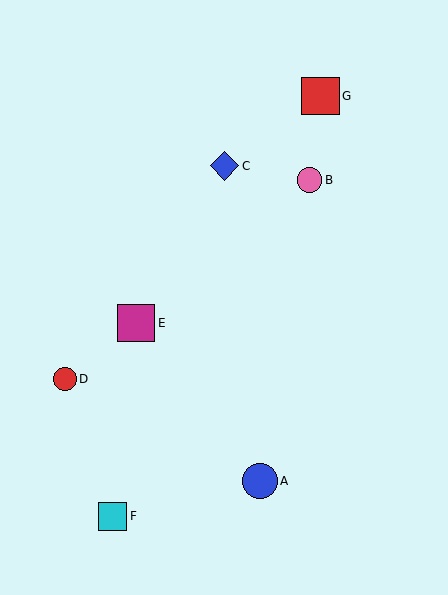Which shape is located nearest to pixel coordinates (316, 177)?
The pink circle (labeled B) at (310, 180) is nearest to that location.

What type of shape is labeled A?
Shape A is a blue circle.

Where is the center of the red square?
The center of the red square is at (321, 96).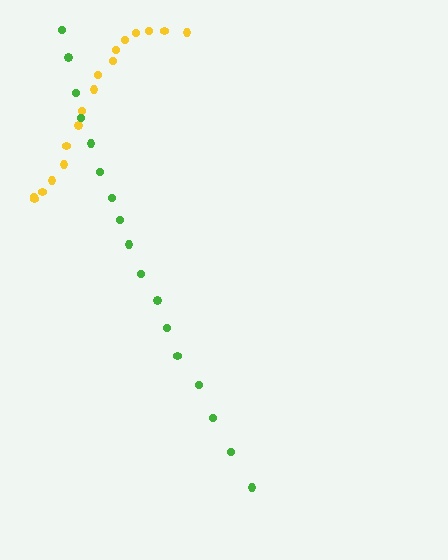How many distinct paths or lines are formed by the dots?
There are 2 distinct paths.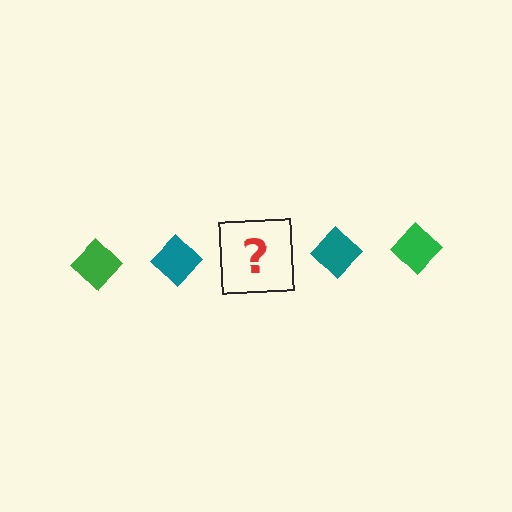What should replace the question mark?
The question mark should be replaced with a green diamond.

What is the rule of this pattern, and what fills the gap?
The rule is that the pattern cycles through green, teal diamonds. The gap should be filled with a green diamond.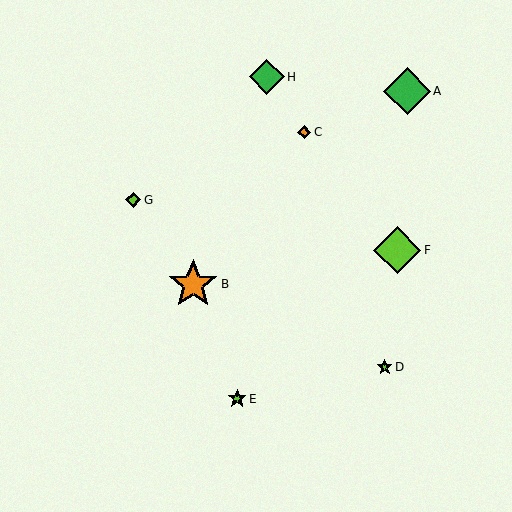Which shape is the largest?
The orange star (labeled B) is the largest.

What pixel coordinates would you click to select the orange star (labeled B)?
Click at (193, 285) to select the orange star B.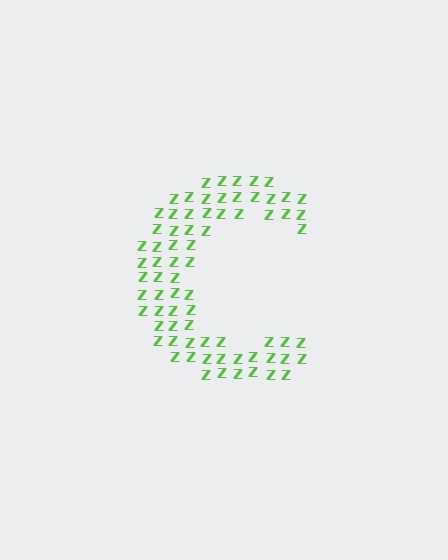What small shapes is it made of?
It is made of small letter Z's.